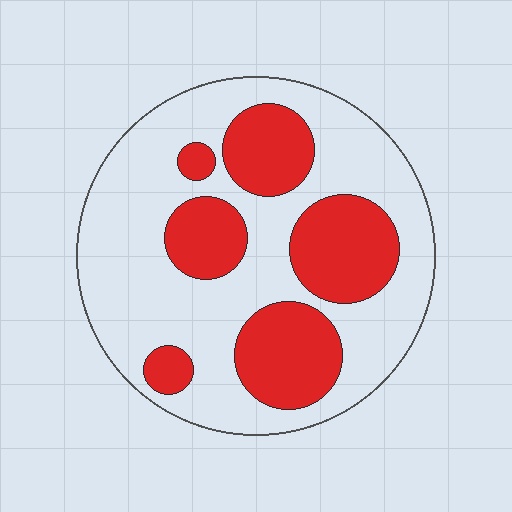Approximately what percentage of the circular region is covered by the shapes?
Approximately 35%.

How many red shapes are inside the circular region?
6.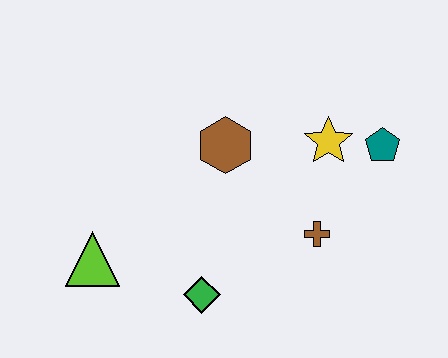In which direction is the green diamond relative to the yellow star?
The green diamond is below the yellow star.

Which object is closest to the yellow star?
The teal pentagon is closest to the yellow star.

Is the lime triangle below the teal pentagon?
Yes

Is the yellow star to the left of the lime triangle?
No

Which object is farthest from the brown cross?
The lime triangle is farthest from the brown cross.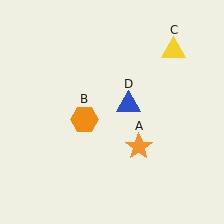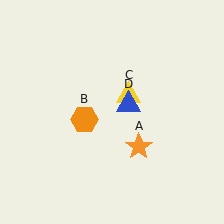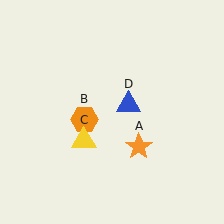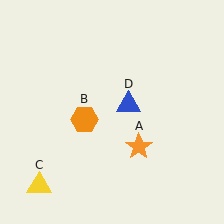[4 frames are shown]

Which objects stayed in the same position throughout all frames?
Orange star (object A) and orange hexagon (object B) and blue triangle (object D) remained stationary.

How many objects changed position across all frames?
1 object changed position: yellow triangle (object C).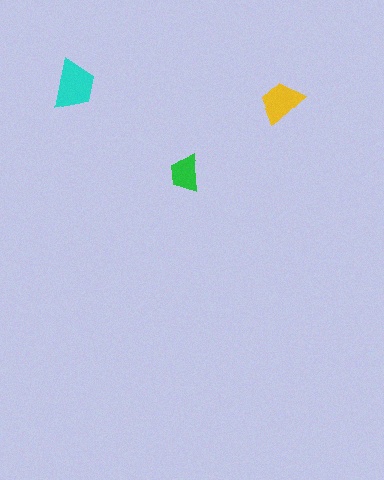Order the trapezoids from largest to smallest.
the cyan one, the yellow one, the green one.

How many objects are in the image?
There are 3 objects in the image.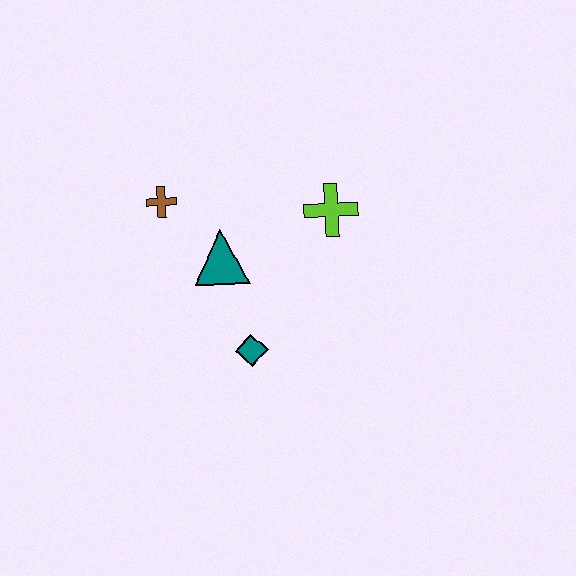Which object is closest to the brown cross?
The teal triangle is closest to the brown cross.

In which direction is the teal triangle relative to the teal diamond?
The teal triangle is above the teal diamond.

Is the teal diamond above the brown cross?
No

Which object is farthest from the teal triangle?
The lime cross is farthest from the teal triangle.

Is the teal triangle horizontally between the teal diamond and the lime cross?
No